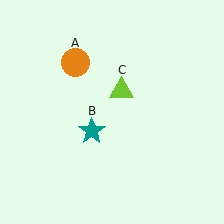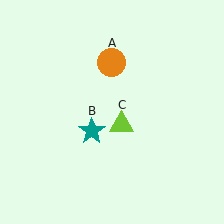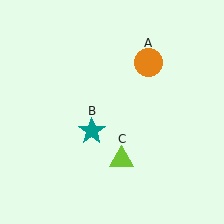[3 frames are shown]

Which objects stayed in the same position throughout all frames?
Teal star (object B) remained stationary.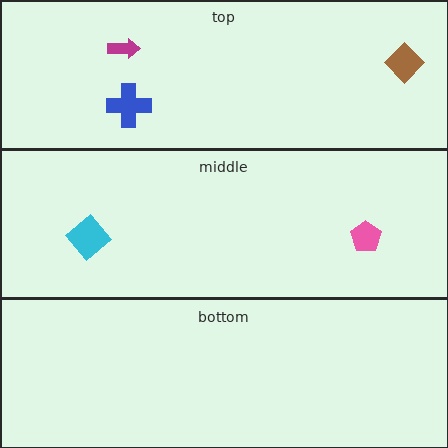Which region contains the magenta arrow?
The top region.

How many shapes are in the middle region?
2.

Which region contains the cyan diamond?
The middle region.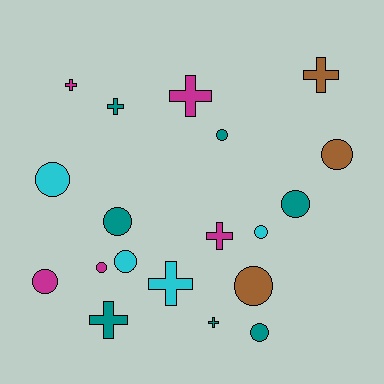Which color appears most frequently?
Teal, with 7 objects.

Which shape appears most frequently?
Circle, with 11 objects.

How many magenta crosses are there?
There are 3 magenta crosses.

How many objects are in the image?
There are 19 objects.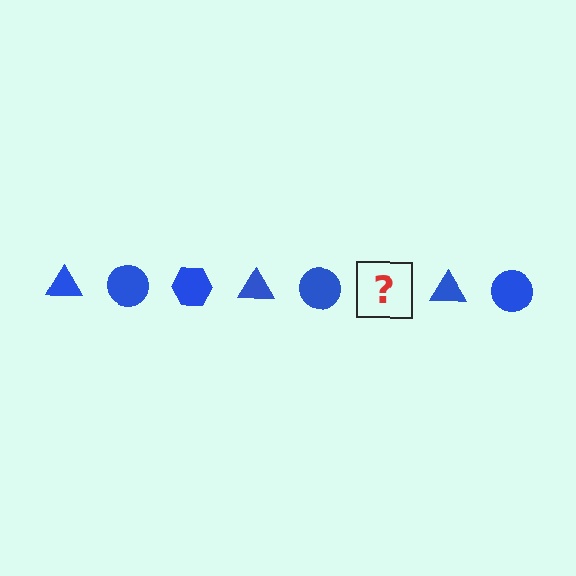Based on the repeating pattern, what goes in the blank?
The blank should be a blue hexagon.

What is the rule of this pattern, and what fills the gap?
The rule is that the pattern cycles through triangle, circle, hexagon shapes in blue. The gap should be filled with a blue hexagon.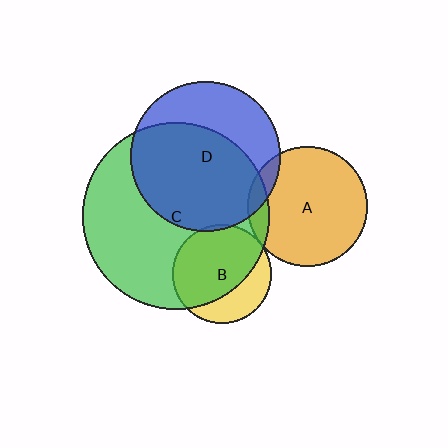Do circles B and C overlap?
Yes.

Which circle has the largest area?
Circle C (green).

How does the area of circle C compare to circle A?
Approximately 2.4 times.